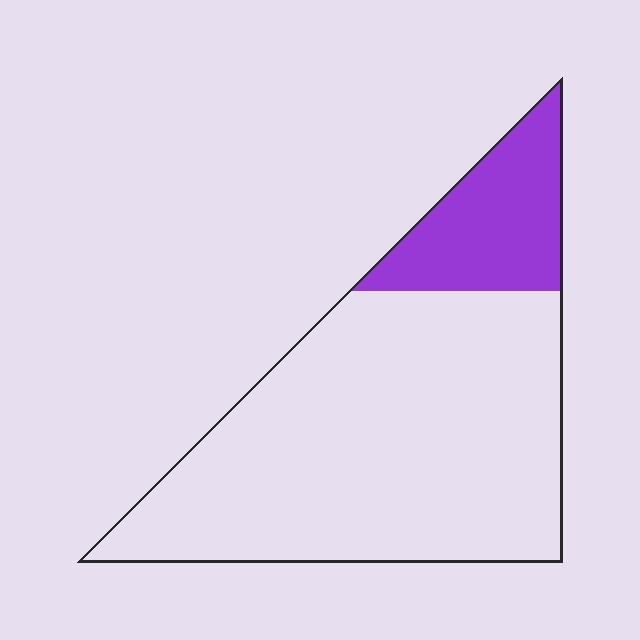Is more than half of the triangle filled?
No.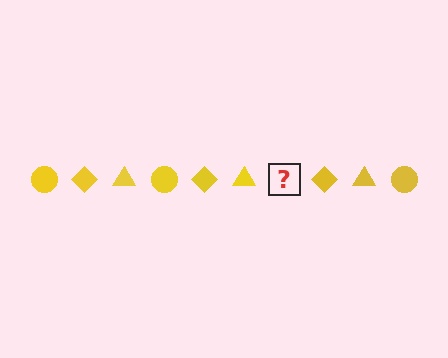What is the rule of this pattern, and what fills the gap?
The rule is that the pattern cycles through circle, diamond, triangle shapes in yellow. The gap should be filled with a yellow circle.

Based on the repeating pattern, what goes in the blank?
The blank should be a yellow circle.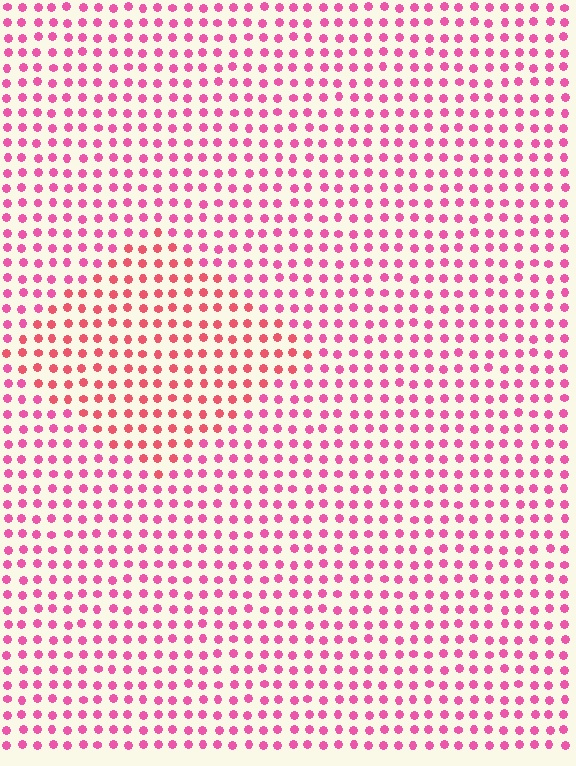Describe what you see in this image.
The image is filled with small pink elements in a uniform arrangement. A diamond-shaped region is visible where the elements are tinted to a slightly different hue, forming a subtle color boundary.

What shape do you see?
I see a diamond.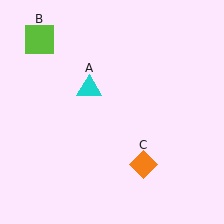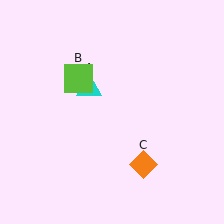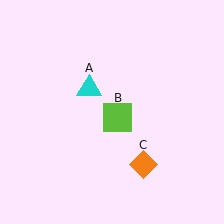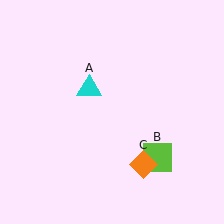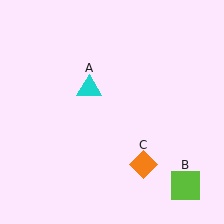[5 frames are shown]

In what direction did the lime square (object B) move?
The lime square (object B) moved down and to the right.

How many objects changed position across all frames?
1 object changed position: lime square (object B).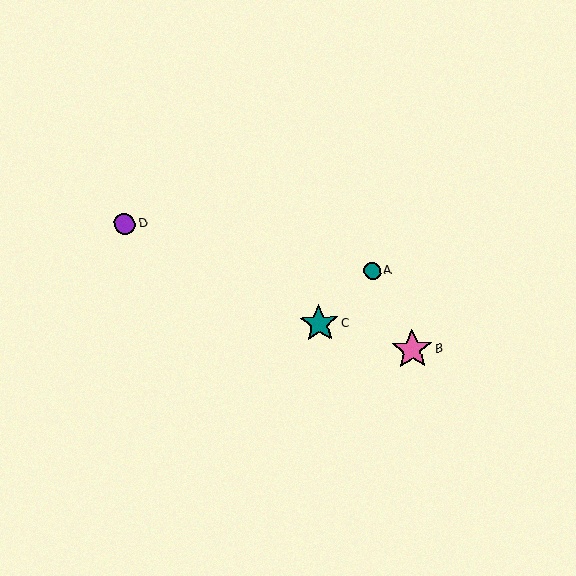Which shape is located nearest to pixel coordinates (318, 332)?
The teal star (labeled C) at (319, 324) is nearest to that location.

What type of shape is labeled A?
Shape A is a teal circle.